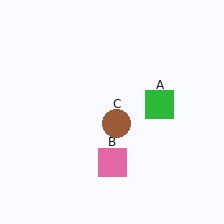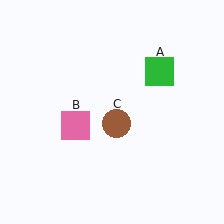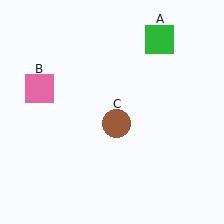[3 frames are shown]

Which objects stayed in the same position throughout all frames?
Brown circle (object C) remained stationary.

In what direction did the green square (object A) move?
The green square (object A) moved up.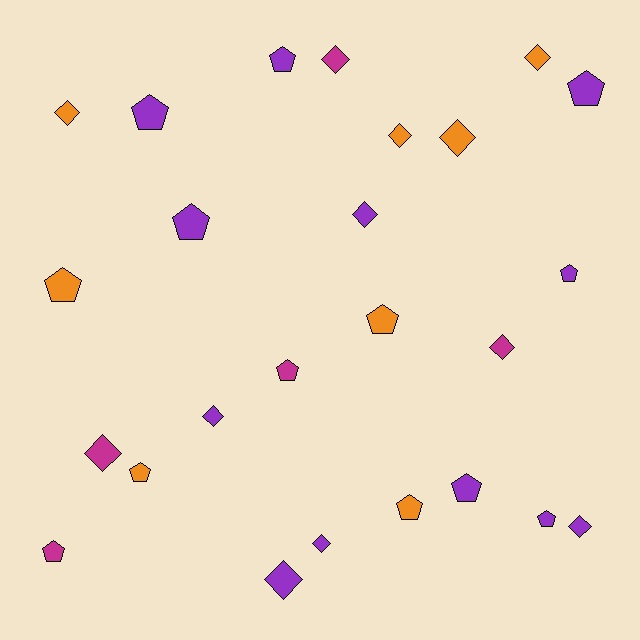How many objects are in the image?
There are 25 objects.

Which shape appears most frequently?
Pentagon, with 13 objects.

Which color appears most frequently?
Purple, with 12 objects.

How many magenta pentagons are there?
There are 2 magenta pentagons.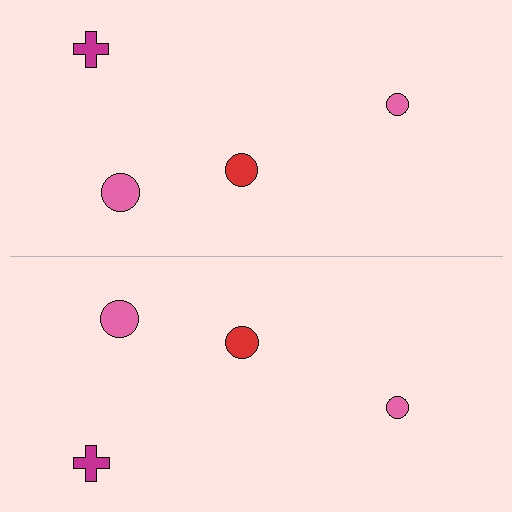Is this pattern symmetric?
Yes, this pattern has bilateral (reflection) symmetry.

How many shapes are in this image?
There are 8 shapes in this image.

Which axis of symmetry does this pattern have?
The pattern has a horizontal axis of symmetry running through the center of the image.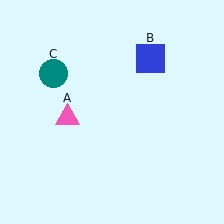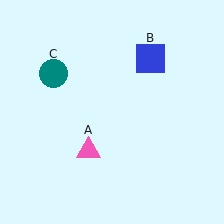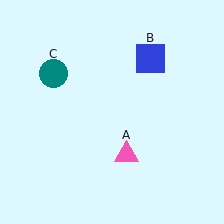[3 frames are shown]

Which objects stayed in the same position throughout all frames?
Blue square (object B) and teal circle (object C) remained stationary.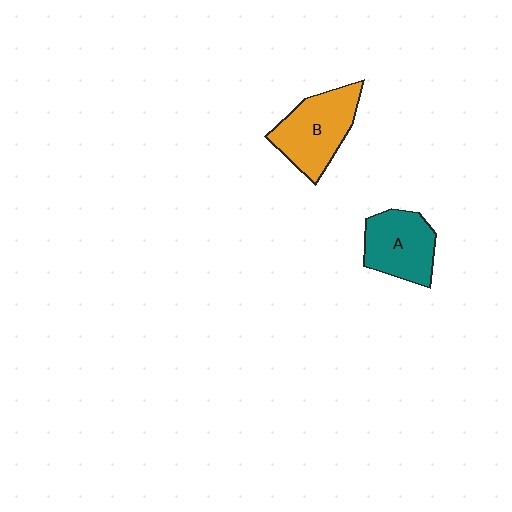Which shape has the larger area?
Shape B (orange).